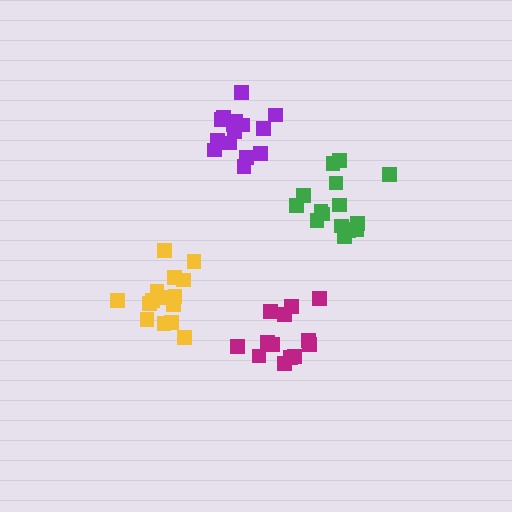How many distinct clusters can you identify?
There are 4 distinct clusters.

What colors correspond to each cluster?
The clusters are colored: green, yellow, magenta, purple.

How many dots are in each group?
Group 1: 15 dots, Group 2: 15 dots, Group 3: 13 dots, Group 4: 16 dots (59 total).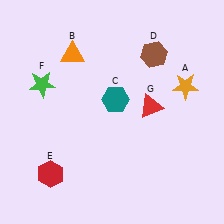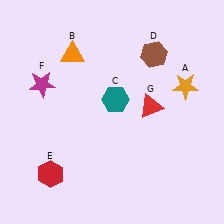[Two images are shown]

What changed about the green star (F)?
In Image 1, F is green. In Image 2, it changed to magenta.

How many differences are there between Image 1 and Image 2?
There is 1 difference between the two images.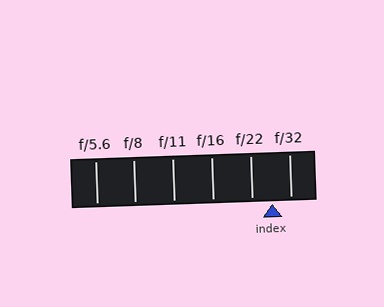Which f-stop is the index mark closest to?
The index mark is closest to f/32.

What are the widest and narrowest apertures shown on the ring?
The widest aperture shown is f/5.6 and the narrowest is f/32.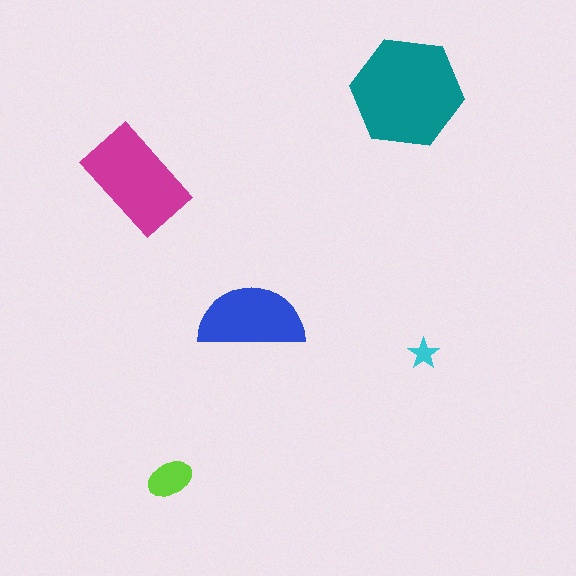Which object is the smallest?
The cyan star.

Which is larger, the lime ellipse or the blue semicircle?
The blue semicircle.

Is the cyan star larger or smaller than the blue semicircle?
Smaller.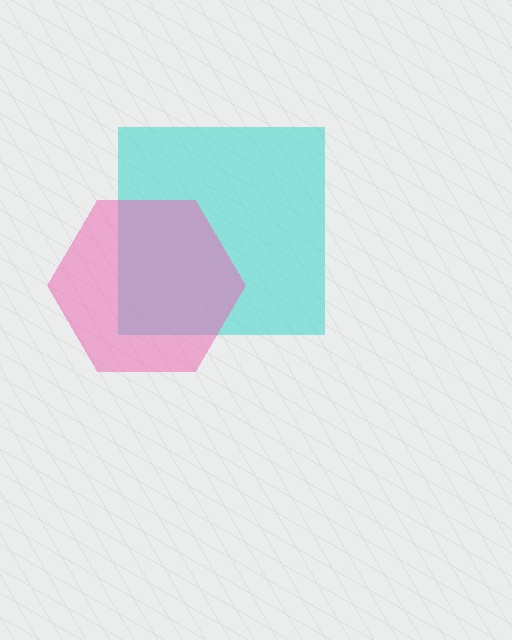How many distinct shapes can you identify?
There are 2 distinct shapes: a cyan square, a pink hexagon.